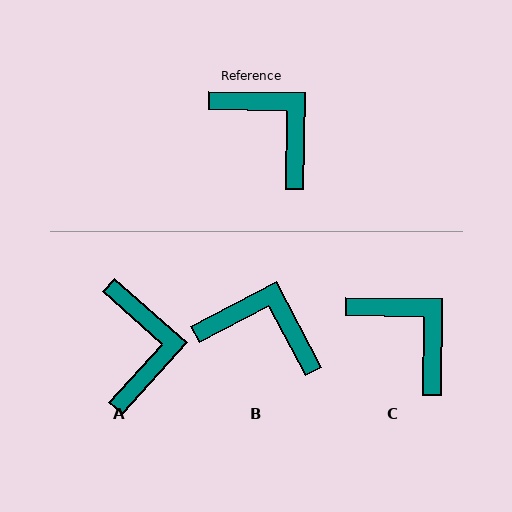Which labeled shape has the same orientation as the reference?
C.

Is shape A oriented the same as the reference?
No, it is off by about 41 degrees.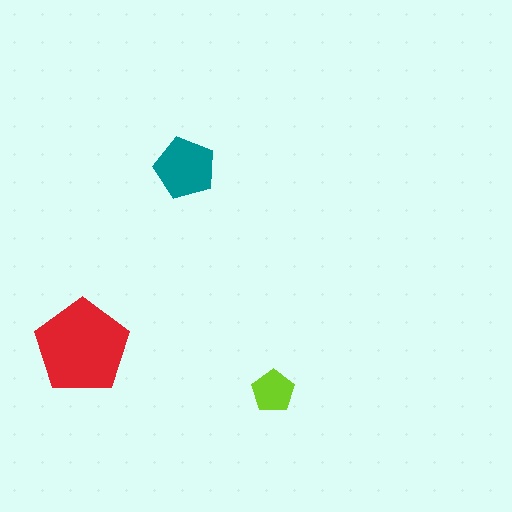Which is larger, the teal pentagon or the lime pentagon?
The teal one.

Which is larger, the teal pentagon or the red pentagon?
The red one.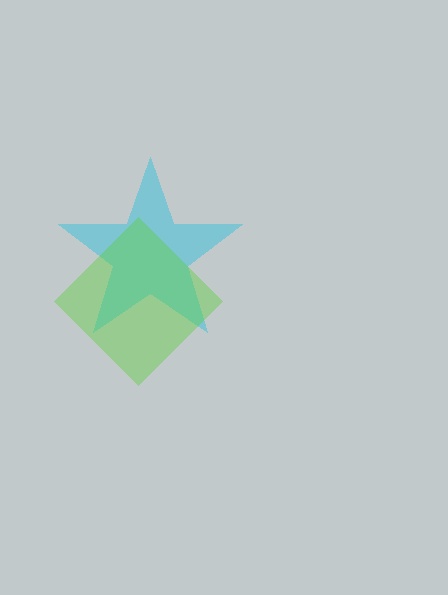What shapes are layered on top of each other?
The layered shapes are: a cyan star, a lime diamond.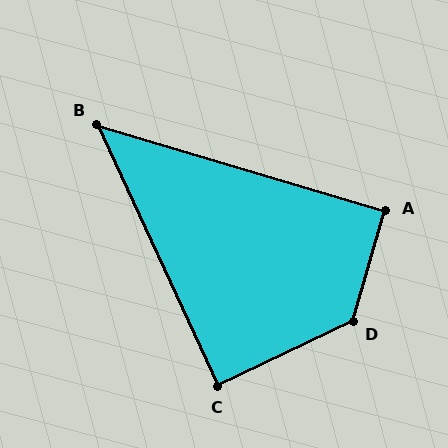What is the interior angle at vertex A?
Approximately 91 degrees (approximately right).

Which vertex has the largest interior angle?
D, at approximately 132 degrees.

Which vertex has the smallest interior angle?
B, at approximately 48 degrees.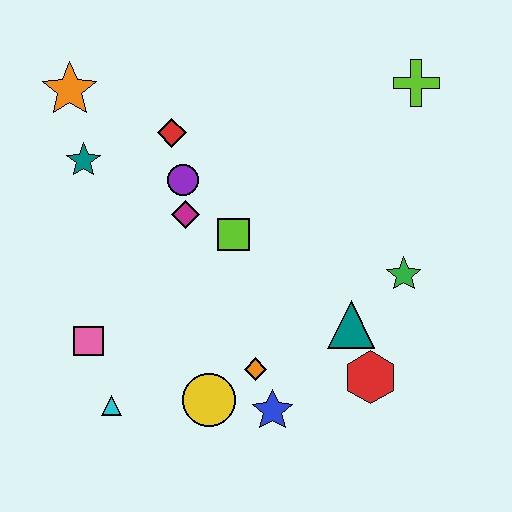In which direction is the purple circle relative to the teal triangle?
The purple circle is to the left of the teal triangle.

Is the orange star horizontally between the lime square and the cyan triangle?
No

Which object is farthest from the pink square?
The lime cross is farthest from the pink square.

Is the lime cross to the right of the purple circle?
Yes